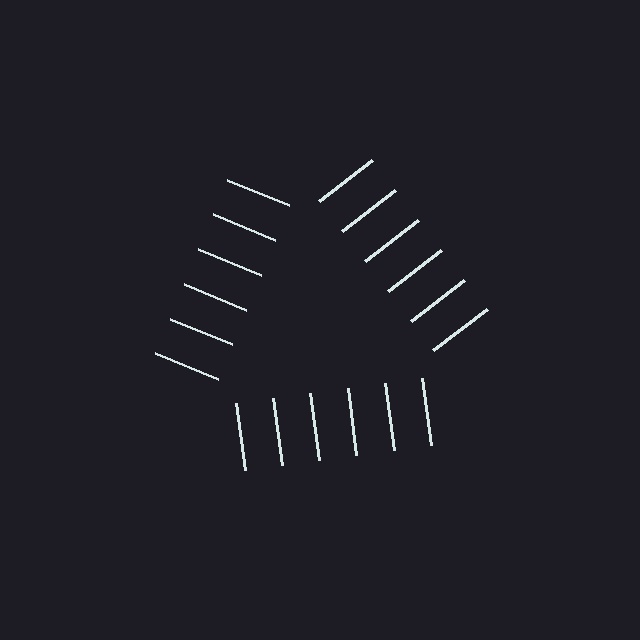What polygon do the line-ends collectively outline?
An illusory triangle — the line segments terminate on its edges but no continuous stroke is drawn.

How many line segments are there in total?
18 — 6 along each of the 3 edges.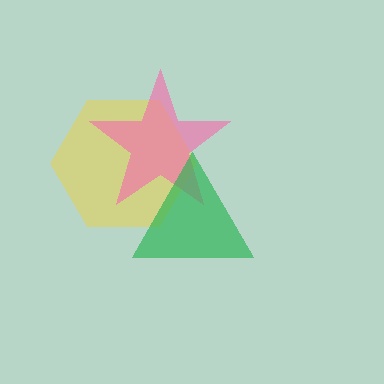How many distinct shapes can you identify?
There are 3 distinct shapes: a yellow hexagon, a pink star, a green triangle.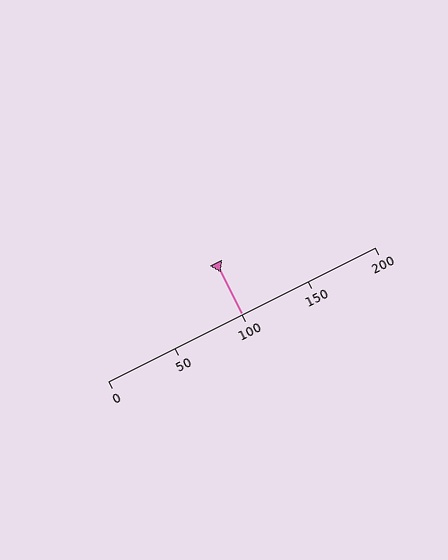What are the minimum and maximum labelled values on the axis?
The axis runs from 0 to 200.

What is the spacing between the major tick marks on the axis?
The major ticks are spaced 50 apart.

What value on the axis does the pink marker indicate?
The marker indicates approximately 100.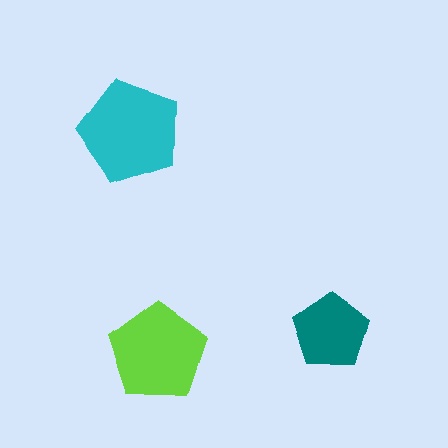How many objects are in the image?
There are 3 objects in the image.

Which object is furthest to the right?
The teal pentagon is rightmost.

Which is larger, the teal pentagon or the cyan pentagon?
The cyan one.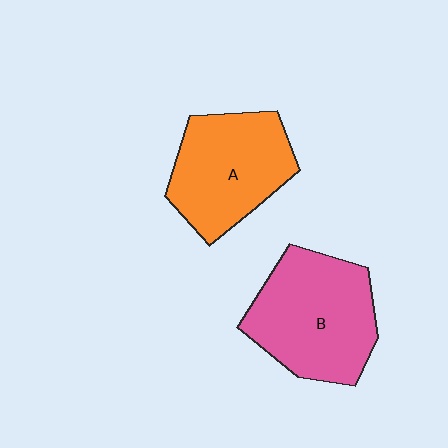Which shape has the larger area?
Shape B (pink).